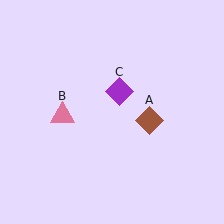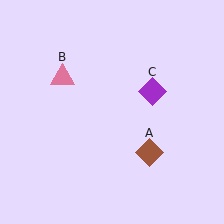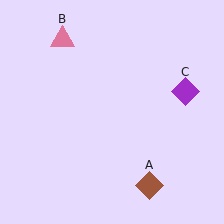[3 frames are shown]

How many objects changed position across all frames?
3 objects changed position: brown diamond (object A), pink triangle (object B), purple diamond (object C).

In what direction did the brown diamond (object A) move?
The brown diamond (object A) moved down.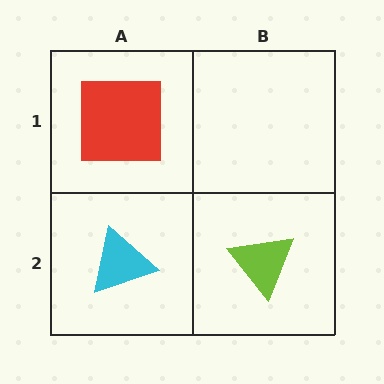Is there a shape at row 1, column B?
No, that cell is empty.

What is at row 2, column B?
A lime triangle.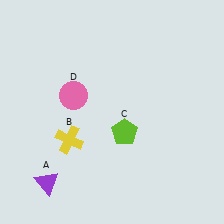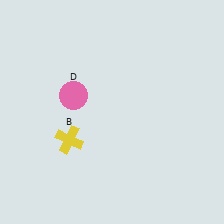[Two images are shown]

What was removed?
The lime pentagon (C), the purple triangle (A) were removed in Image 2.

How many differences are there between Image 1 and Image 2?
There are 2 differences between the two images.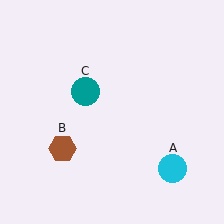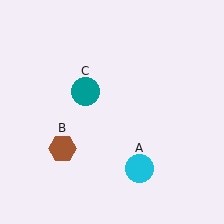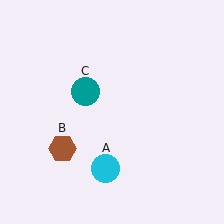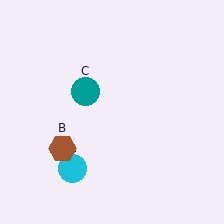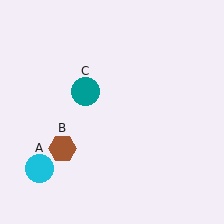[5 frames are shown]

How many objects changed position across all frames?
1 object changed position: cyan circle (object A).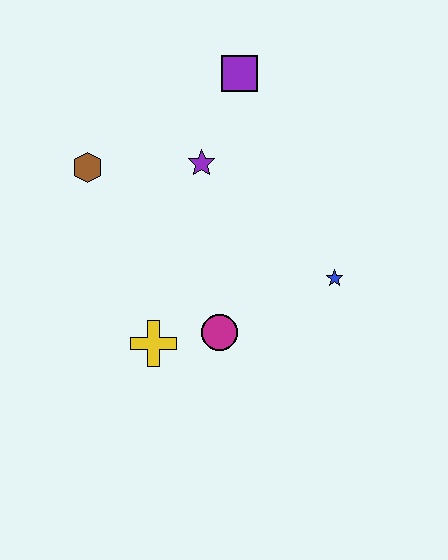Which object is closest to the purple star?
The purple square is closest to the purple star.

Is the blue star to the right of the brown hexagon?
Yes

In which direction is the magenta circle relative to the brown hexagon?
The magenta circle is below the brown hexagon.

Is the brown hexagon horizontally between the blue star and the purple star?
No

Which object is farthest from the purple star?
The yellow cross is farthest from the purple star.